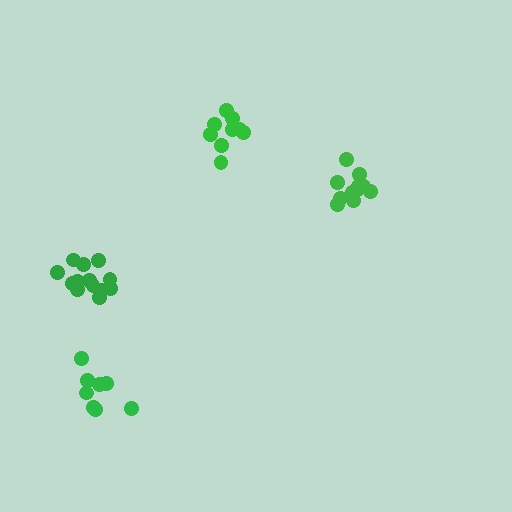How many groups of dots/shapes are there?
There are 4 groups.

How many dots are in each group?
Group 1: 14 dots, Group 2: 9 dots, Group 3: 12 dots, Group 4: 8 dots (43 total).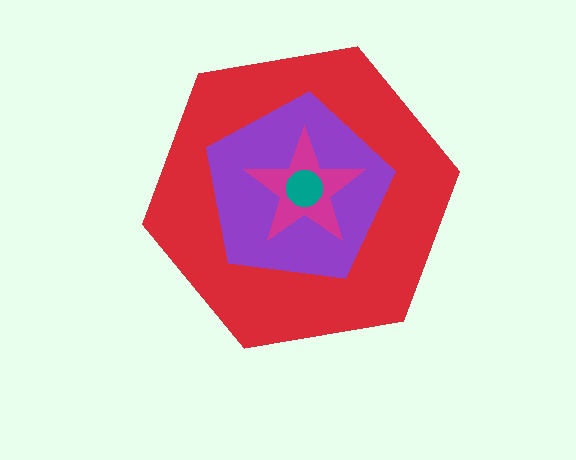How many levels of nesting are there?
4.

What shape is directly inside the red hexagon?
The purple pentagon.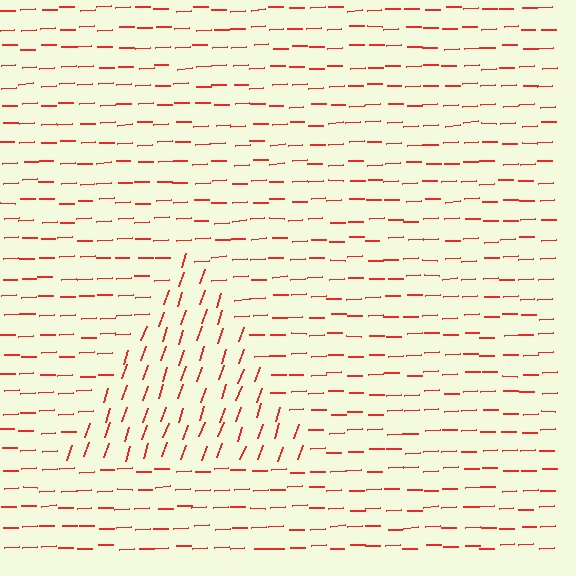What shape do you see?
I see a triangle.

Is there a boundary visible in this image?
Yes, there is a texture boundary formed by a change in line orientation.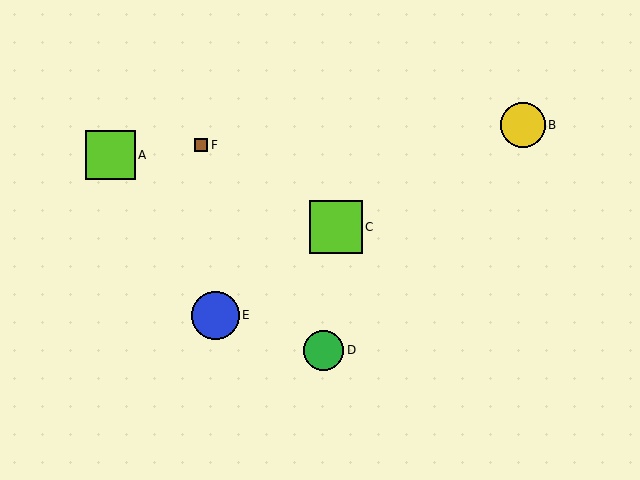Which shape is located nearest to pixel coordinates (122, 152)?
The lime square (labeled A) at (111, 155) is nearest to that location.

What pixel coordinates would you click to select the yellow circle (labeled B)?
Click at (523, 125) to select the yellow circle B.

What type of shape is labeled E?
Shape E is a blue circle.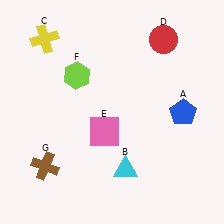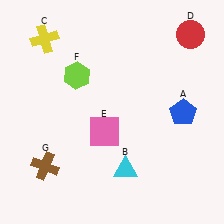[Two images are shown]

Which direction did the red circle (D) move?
The red circle (D) moved right.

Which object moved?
The red circle (D) moved right.